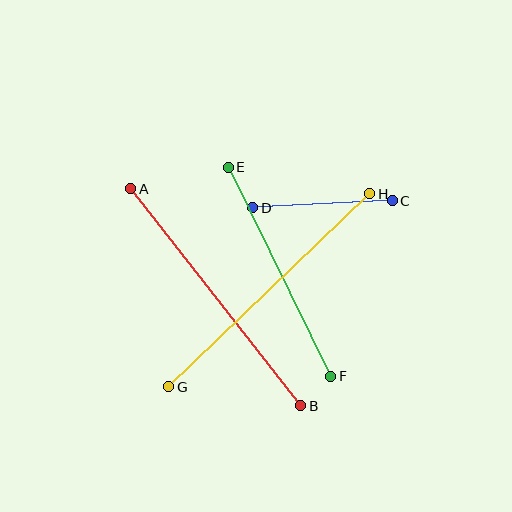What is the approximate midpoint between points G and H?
The midpoint is at approximately (269, 290) pixels.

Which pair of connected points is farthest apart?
Points G and H are farthest apart.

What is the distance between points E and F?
The distance is approximately 233 pixels.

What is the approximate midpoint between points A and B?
The midpoint is at approximately (216, 297) pixels.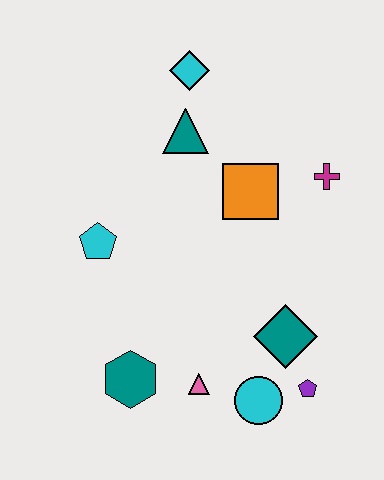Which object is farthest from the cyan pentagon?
The purple pentagon is farthest from the cyan pentagon.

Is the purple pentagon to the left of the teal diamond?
No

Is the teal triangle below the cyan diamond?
Yes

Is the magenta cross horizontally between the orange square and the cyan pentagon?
No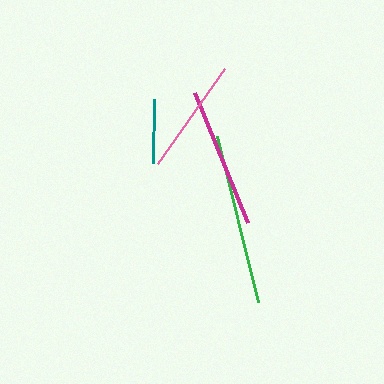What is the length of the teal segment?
The teal segment is approximately 64 pixels long.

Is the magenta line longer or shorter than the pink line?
The magenta line is longer than the pink line.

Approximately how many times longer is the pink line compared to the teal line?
The pink line is approximately 1.8 times the length of the teal line.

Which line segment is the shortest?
The teal line is the shortest at approximately 64 pixels.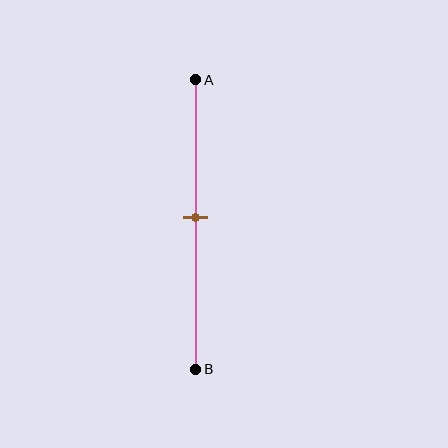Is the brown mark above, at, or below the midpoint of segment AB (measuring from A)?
The brown mark is approximately at the midpoint of segment AB.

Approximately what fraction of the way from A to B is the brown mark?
The brown mark is approximately 50% of the way from A to B.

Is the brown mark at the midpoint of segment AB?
Yes, the mark is approximately at the midpoint.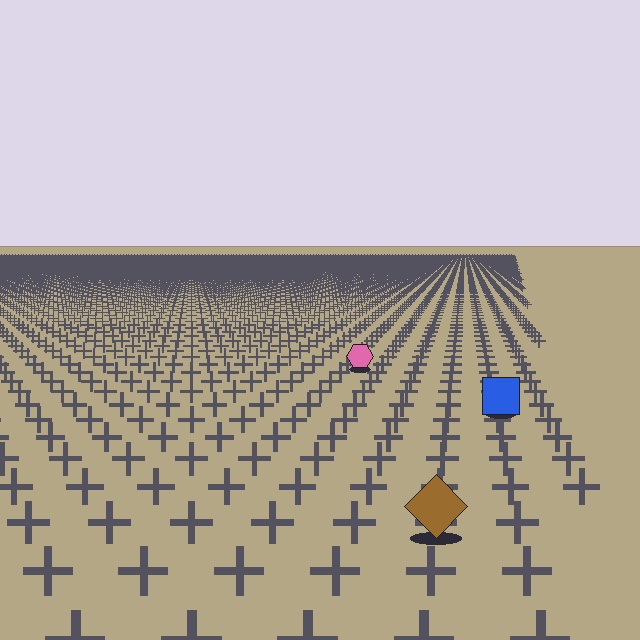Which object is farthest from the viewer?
The pink hexagon is farthest from the viewer. It appears smaller and the ground texture around it is denser.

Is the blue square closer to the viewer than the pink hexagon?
Yes. The blue square is closer — you can tell from the texture gradient: the ground texture is coarser near it.